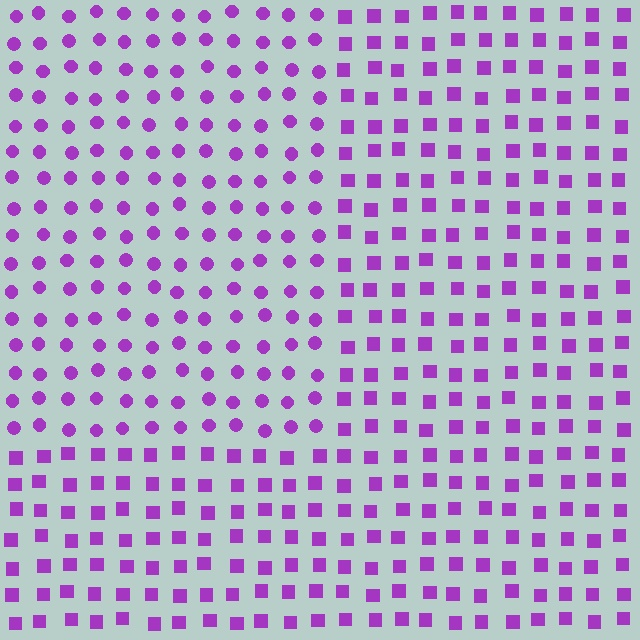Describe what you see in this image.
The image is filled with small purple elements arranged in a uniform grid. A rectangle-shaped region contains circles, while the surrounding area contains squares. The boundary is defined purely by the change in element shape.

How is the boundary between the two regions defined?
The boundary is defined by a change in element shape: circles inside vs. squares outside. All elements share the same color and spacing.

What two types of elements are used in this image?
The image uses circles inside the rectangle region and squares outside it.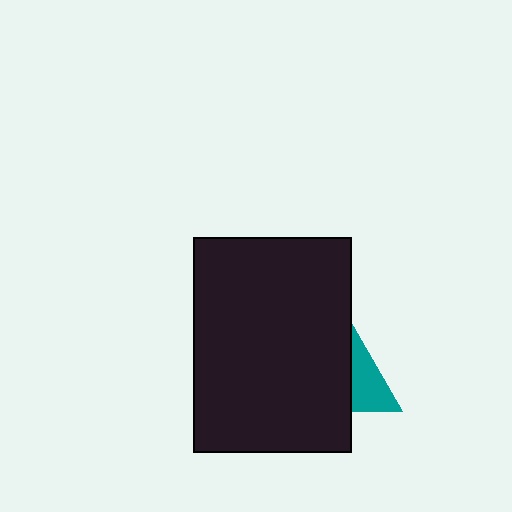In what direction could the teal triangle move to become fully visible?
The teal triangle could move right. That would shift it out from behind the black rectangle entirely.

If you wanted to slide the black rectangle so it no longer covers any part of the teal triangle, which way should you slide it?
Slide it left — that is the most direct way to separate the two shapes.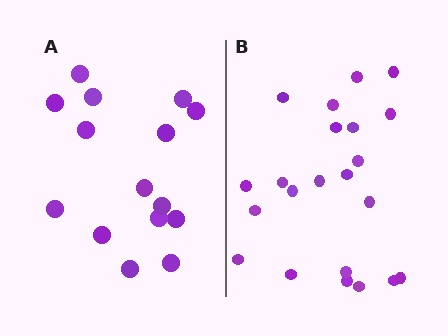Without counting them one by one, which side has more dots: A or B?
Region B (the right region) has more dots.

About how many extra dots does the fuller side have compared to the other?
Region B has roughly 8 or so more dots than region A.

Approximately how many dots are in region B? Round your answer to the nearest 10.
About 20 dots. (The exact count is 22, which rounds to 20.)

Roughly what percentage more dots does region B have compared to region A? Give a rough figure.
About 45% more.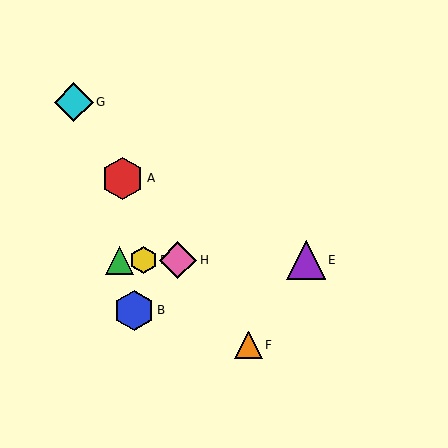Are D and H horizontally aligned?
Yes, both are at y≈260.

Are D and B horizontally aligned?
No, D is at y≈260 and B is at y≈310.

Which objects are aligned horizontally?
Objects C, D, E, H are aligned horizontally.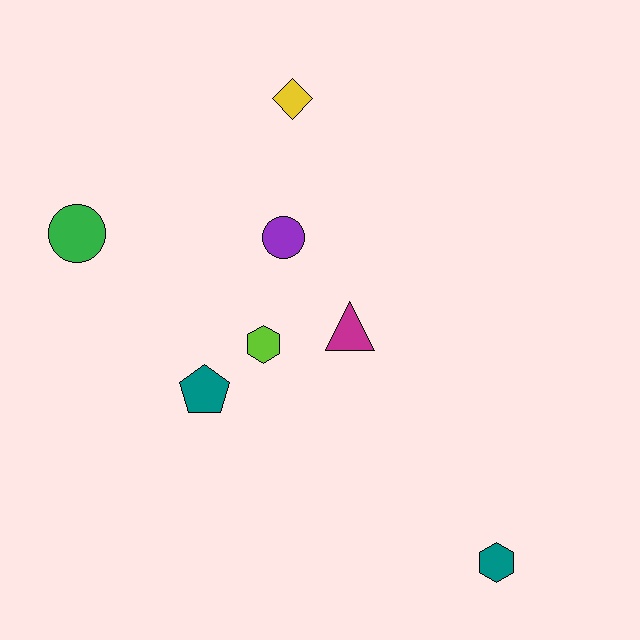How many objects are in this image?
There are 7 objects.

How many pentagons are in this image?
There is 1 pentagon.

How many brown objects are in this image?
There are no brown objects.